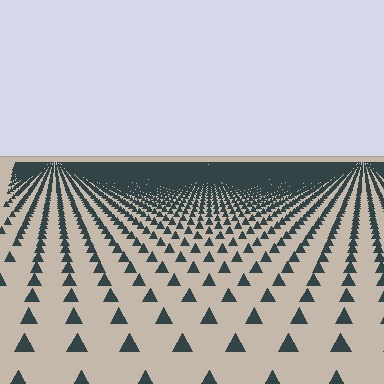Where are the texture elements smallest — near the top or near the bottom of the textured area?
Near the top.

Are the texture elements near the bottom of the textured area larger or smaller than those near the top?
Larger. Near the bottom, elements are closer to the viewer and appear at a bigger on-screen size.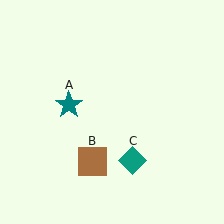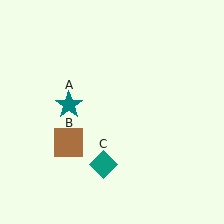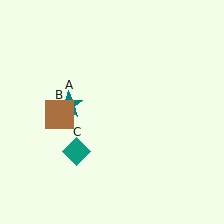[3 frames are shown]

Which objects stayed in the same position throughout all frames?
Teal star (object A) remained stationary.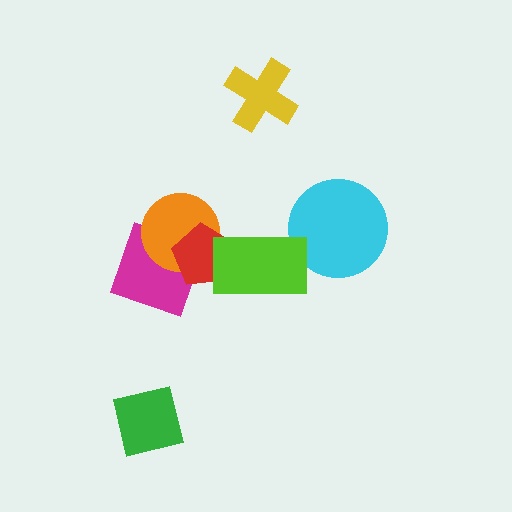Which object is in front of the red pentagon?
The lime rectangle is in front of the red pentagon.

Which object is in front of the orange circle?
The red pentagon is in front of the orange circle.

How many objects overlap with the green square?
0 objects overlap with the green square.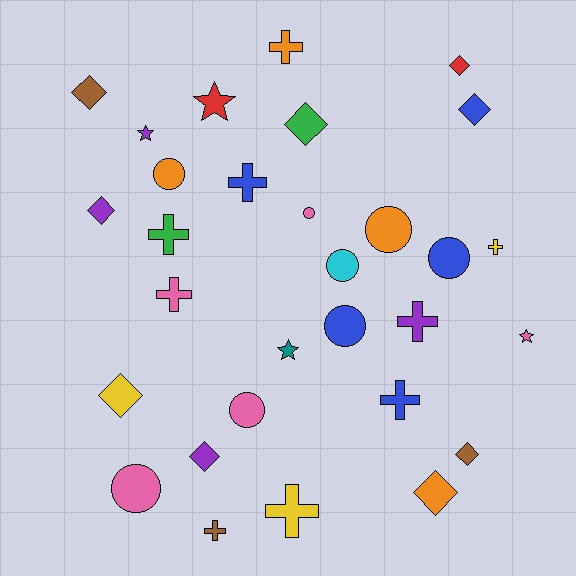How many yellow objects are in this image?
There are 3 yellow objects.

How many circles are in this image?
There are 8 circles.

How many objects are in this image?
There are 30 objects.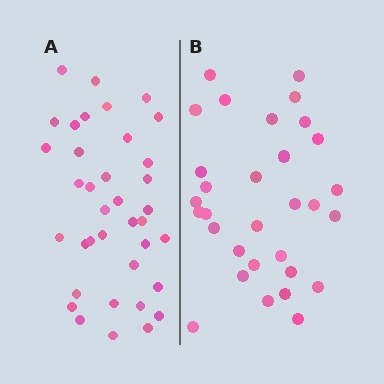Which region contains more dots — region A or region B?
Region A (the left region) has more dots.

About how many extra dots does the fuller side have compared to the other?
Region A has about 6 more dots than region B.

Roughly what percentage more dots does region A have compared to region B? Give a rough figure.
About 20% more.